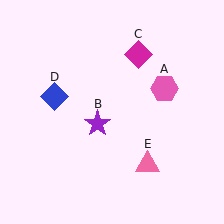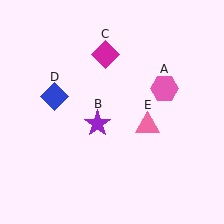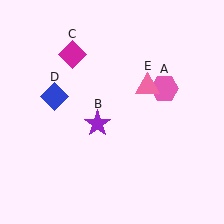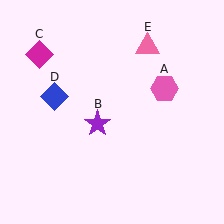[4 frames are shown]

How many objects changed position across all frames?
2 objects changed position: magenta diamond (object C), pink triangle (object E).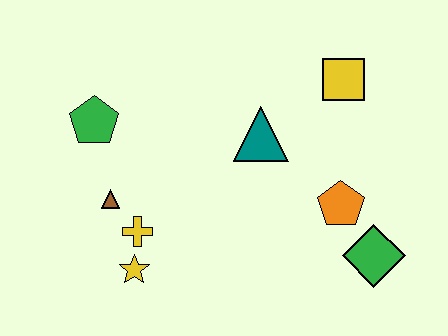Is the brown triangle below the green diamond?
No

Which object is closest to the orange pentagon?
The green diamond is closest to the orange pentagon.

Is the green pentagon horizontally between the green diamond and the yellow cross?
No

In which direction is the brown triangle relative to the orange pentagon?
The brown triangle is to the left of the orange pentagon.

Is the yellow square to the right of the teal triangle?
Yes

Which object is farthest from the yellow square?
The yellow star is farthest from the yellow square.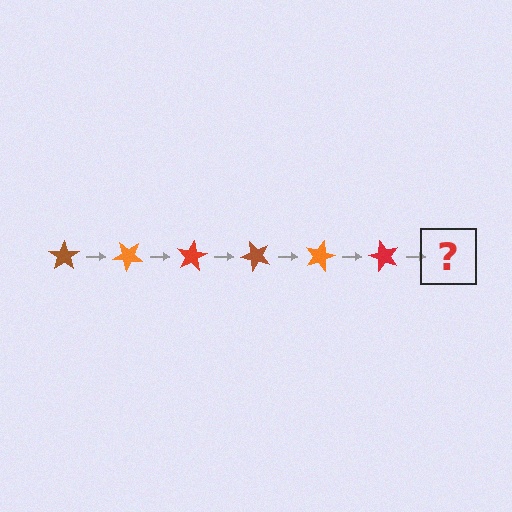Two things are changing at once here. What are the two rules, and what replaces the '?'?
The two rules are that it rotates 40 degrees each step and the color cycles through brown, orange, and red. The '?' should be a brown star, rotated 240 degrees from the start.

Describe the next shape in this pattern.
It should be a brown star, rotated 240 degrees from the start.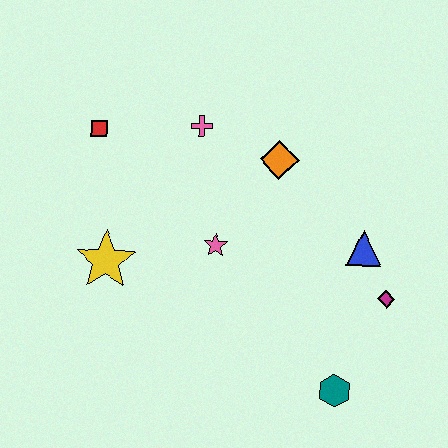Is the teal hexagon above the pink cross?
No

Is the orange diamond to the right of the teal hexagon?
No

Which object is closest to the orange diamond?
The pink cross is closest to the orange diamond.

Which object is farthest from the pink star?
The teal hexagon is farthest from the pink star.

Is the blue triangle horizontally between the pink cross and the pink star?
No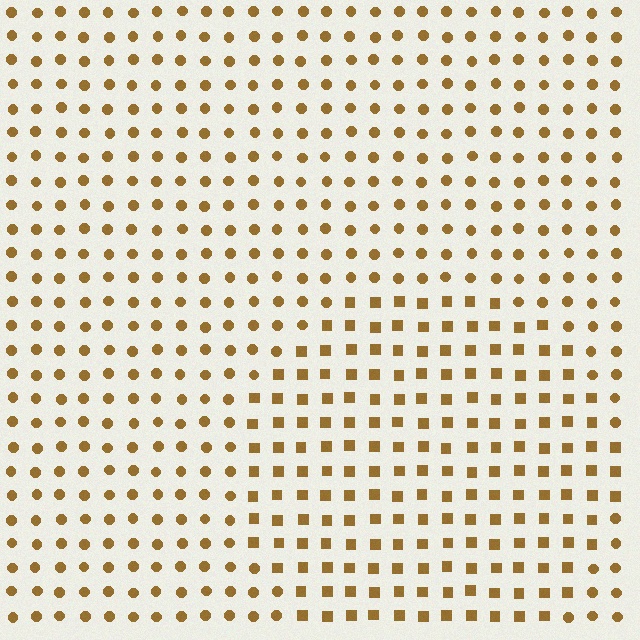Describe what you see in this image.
The image is filled with small brown elements arranged in a uniform grid. A circle-shaped region contains squares, while the surrounding area contains circles. The boundary is defined purely by the change in element shape.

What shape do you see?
I see a circle.